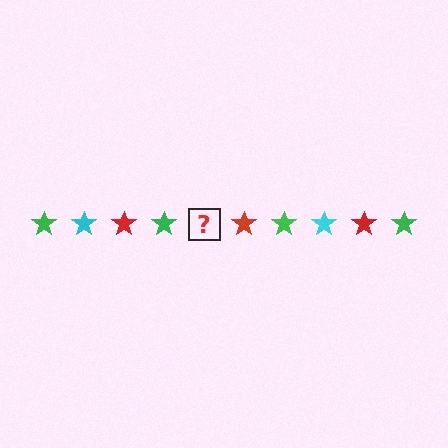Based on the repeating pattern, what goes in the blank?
The blank should be a cyan star.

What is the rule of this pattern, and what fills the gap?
The rule is that the pattern cycles through green, cyan, red stars. The gap should be filled with a cyan star.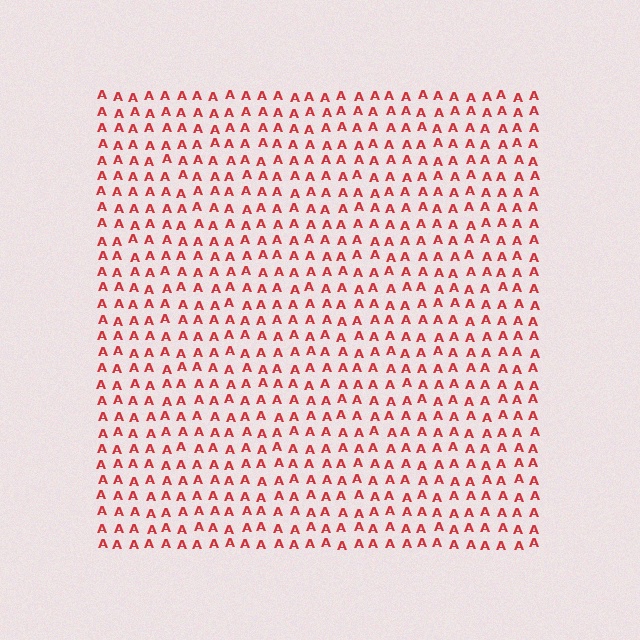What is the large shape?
The large shape is a square.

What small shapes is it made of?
It is made of small letter A's.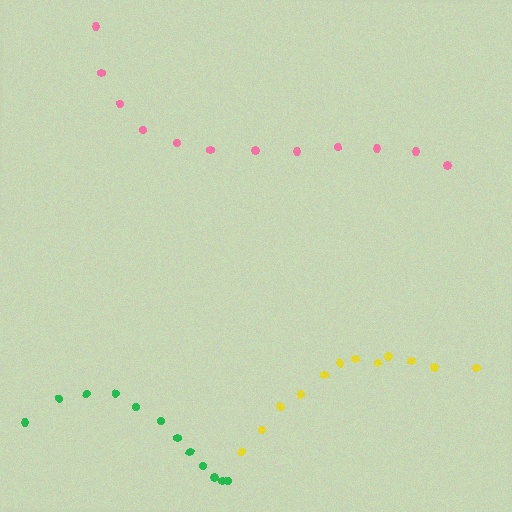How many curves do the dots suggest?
There are 3 distinct paths.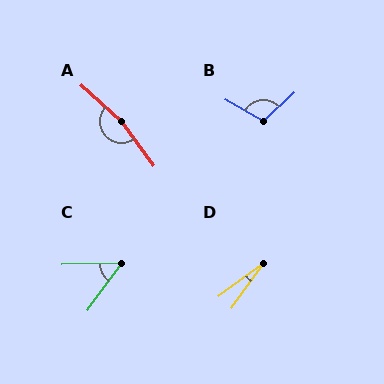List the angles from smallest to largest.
D (18°), C (53°), B (107°), A (168°).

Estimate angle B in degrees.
Approximately 107 degrees.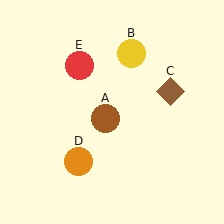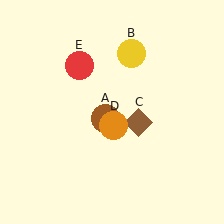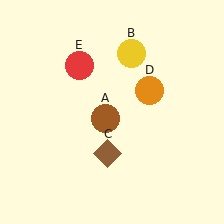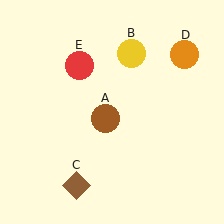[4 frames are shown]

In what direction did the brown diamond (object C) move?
The brown diamond (object C) moved down and to the left.